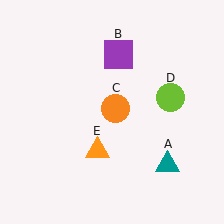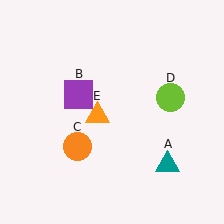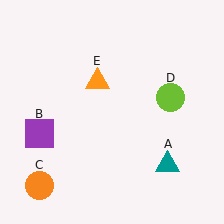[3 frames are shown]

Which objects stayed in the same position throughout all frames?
Teal triangle (object A) and lime circle (object D) remained stationary.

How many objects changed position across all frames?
3 objects changed position: purple square (object B), orange circle (object C), orange triangle (object E).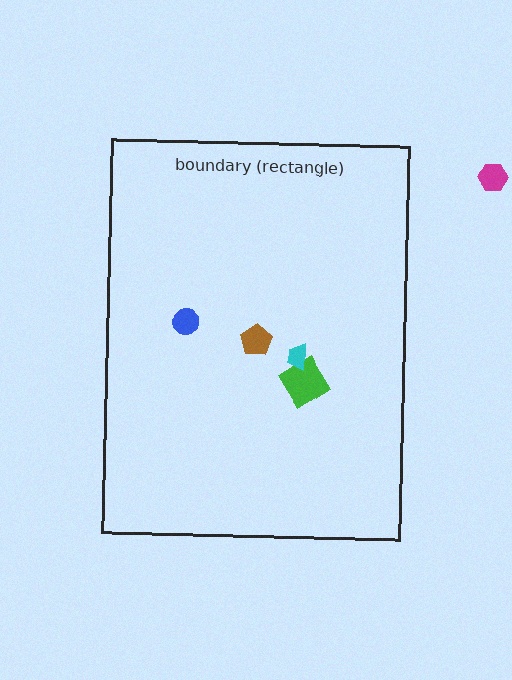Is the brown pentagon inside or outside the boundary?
Inside.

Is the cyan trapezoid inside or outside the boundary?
Inside.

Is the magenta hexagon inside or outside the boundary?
Outside.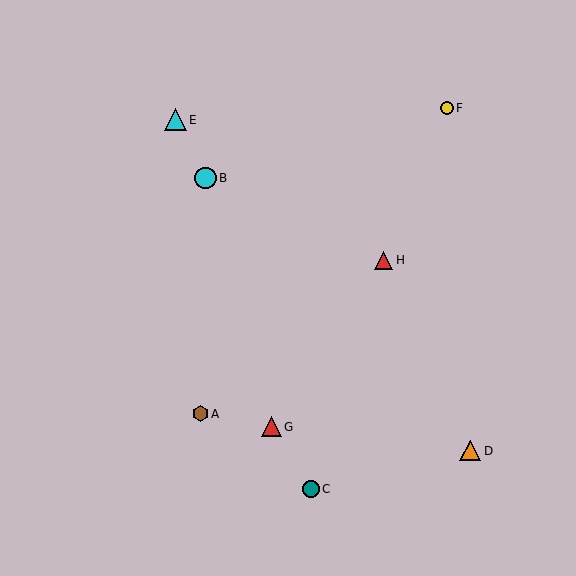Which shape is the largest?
The cyan triangle (labeled E) is the largest.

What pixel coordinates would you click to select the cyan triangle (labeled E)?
Click at (175, 120) to select the cyan triangle E.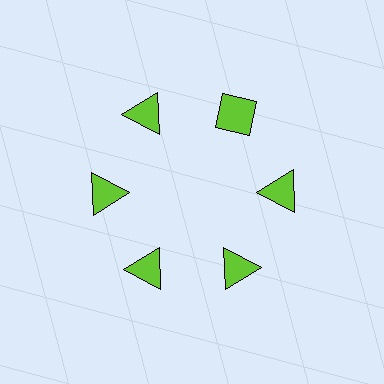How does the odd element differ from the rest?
It has a different shape: diamond instead of triangle.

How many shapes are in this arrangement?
There are 6 shapes arranged in a ring pattern.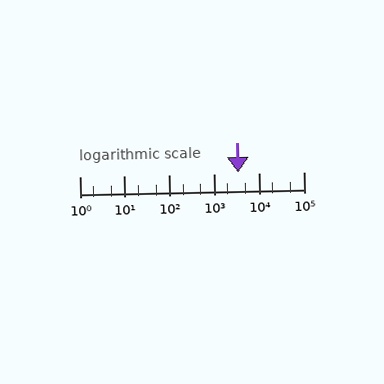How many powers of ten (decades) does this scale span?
The scale spans 5 decades, from 1 to 100000.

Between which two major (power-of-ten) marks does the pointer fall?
The pointer is between 1000 and 10000.